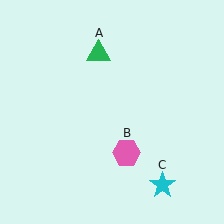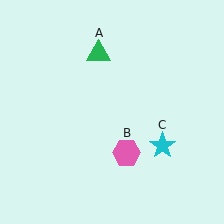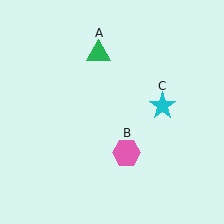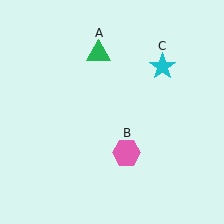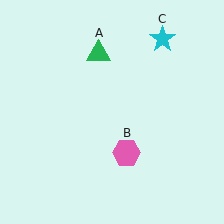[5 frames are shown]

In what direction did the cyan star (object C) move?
The cyan star (object C) moved up.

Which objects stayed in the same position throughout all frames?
Green triangle (object A) and pink hexagon (object B) remained stationary.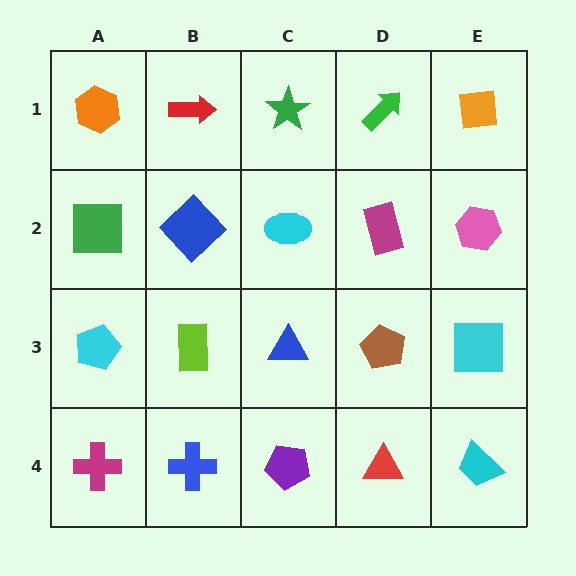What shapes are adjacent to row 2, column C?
A green star (row 1, column C), a blue triangle (row 3, column C), a blue diamond (row 2, column B), a magenta rectangle (row 2, column D).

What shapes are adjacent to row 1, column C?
A cyan ellipse (row 2, column C), a red arrow (row 1, column B), a green arrow (row 1, column D).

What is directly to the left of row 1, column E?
A green arrow.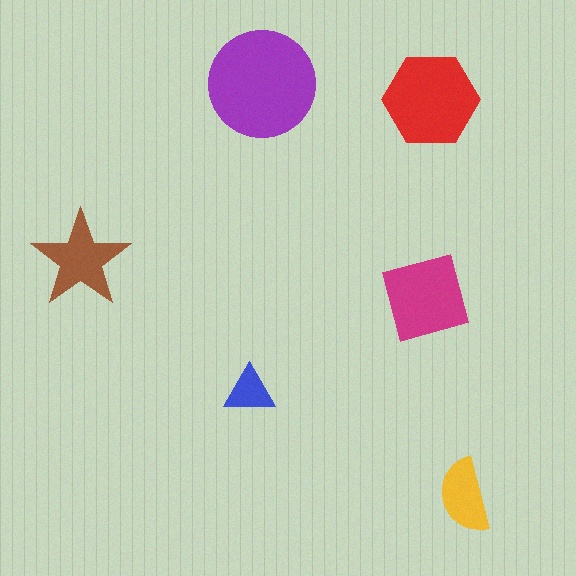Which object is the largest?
The purple circle.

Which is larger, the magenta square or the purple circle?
The purple circle.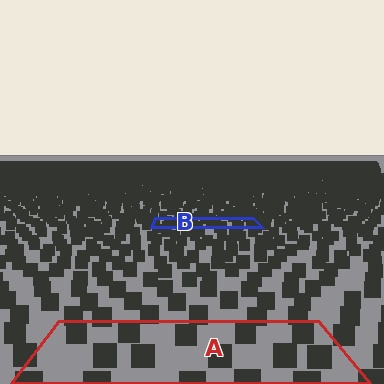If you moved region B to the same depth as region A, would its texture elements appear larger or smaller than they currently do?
They would appear larger. At a closer depth, the same texture elements are projected at a bigger on-screen size.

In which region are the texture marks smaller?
The texture marks are smaller in region B, because it is farther away.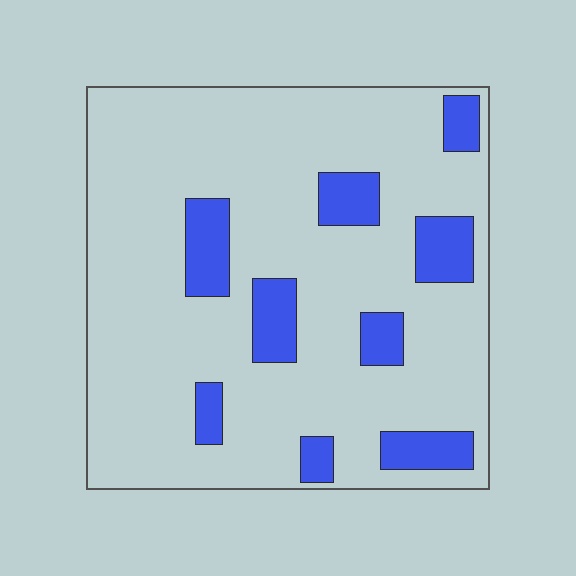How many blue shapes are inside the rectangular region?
9.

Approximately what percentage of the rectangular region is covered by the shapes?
Approximately 15%.